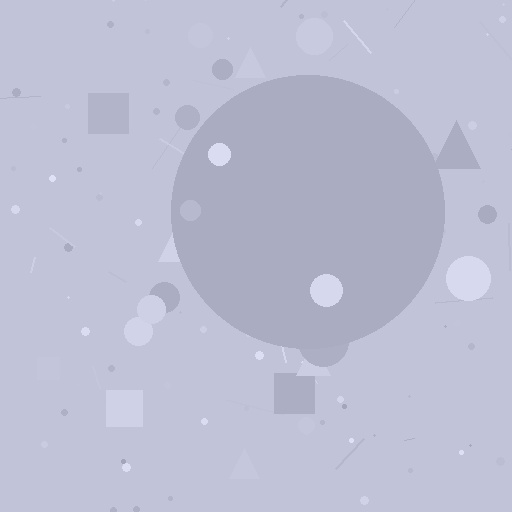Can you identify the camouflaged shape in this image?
The camouflaged shape is a circle.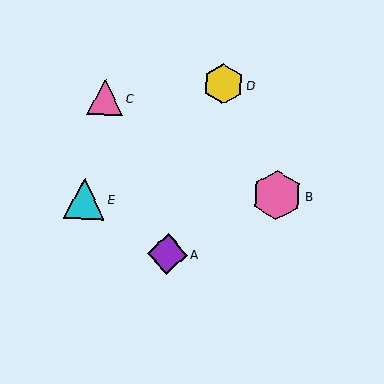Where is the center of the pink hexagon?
The center of the pink hexagon is at (277, 195).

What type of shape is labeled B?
Shape B is a pink hexagon.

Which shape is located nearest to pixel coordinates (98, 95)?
The pink triangle (labeled C) at (105, 97) is nearest to that location.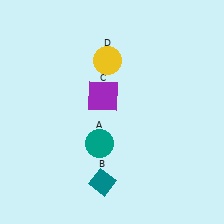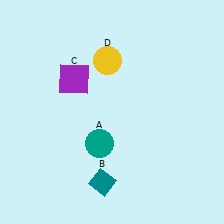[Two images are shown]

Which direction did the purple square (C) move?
The purple square (C) moved left.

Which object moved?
The purple square (C) moved left.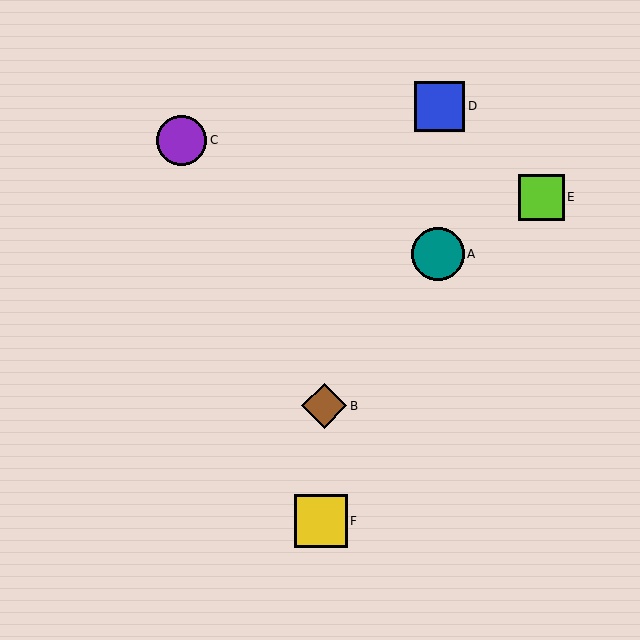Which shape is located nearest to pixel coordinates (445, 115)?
The blue square (labeled D) at (440, 106) is nearest to that location.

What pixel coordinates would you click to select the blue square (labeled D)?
Click at (440, 106) to select the blue square D.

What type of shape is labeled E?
Shape E is a lime square.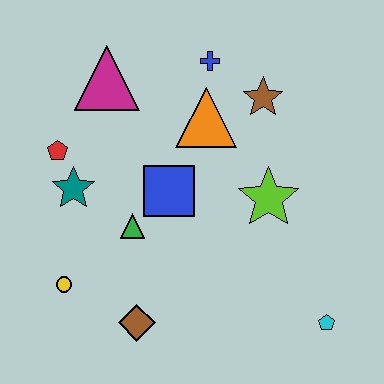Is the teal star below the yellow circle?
No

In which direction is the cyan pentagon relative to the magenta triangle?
The cyan pentagon is below the magenta triangle.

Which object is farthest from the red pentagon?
The cyan pentagon is farthest from the red pentagon.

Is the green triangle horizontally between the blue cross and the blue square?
No